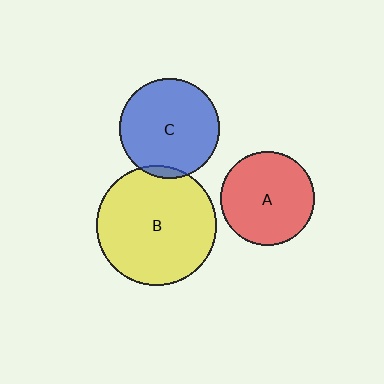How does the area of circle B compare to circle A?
Approximately 1.6 times.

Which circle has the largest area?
Circle B (yellow).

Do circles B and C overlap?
Yes.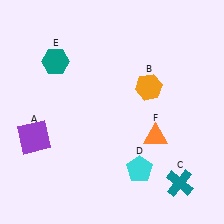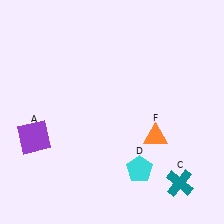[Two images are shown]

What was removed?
The orange hexagon (B), the teal hexagon (E) were removed in Image 2.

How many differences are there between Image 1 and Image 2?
There are 2 differences between the two images.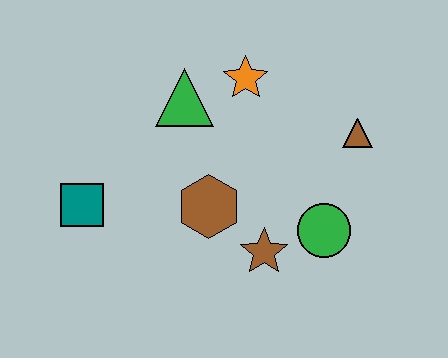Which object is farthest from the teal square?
The brown triangle is farthest from the teal square.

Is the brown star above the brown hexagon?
No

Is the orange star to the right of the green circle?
No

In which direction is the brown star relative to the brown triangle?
The brown star is below the brown triangle.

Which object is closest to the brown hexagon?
The brown star is closest to the brown hexagon.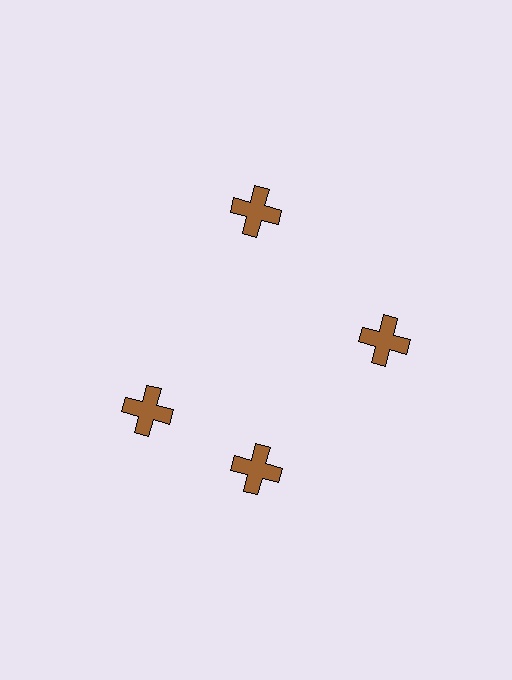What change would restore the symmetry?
The symmetry would be restored by rotating it back into even spacing with its neighbors so that all 4 crosses sit at equal angles and equal distance from the center.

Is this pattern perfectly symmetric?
No. The 4 brown crosses are arranged in a ring, but one element near the 9 o'clock position is rotated out of alignment along the ring, breaking the 4-fold rotational symmetry.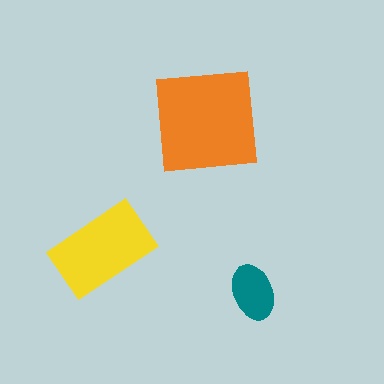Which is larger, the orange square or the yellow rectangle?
The orange square.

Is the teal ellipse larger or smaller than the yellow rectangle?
Smaller.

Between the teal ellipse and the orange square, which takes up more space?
The orange square.